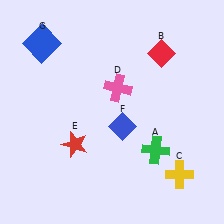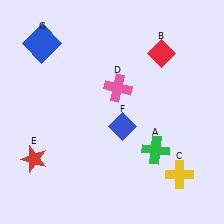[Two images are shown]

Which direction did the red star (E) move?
The red star (E) moved left.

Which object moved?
The red star (E) moved left.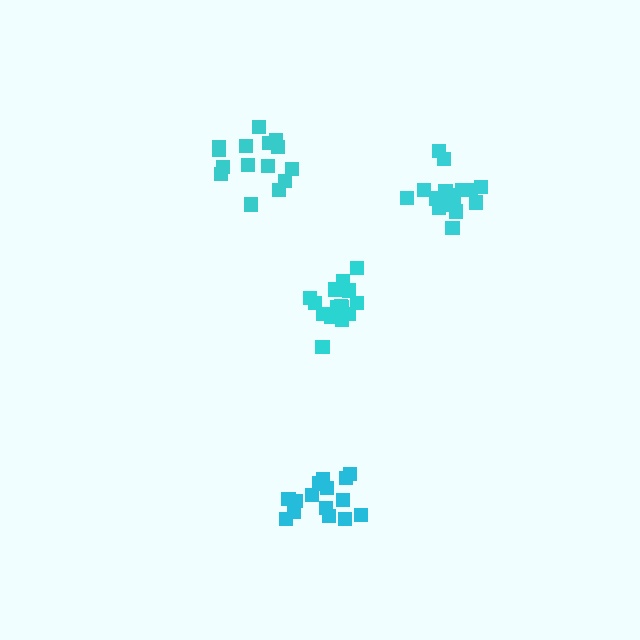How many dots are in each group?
Group 1: 16 dots, Group 2: 16 dots, Group 3: 15 dots, Group 4: 15 dots (62 total).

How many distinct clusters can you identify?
There are 4 distinct clusters.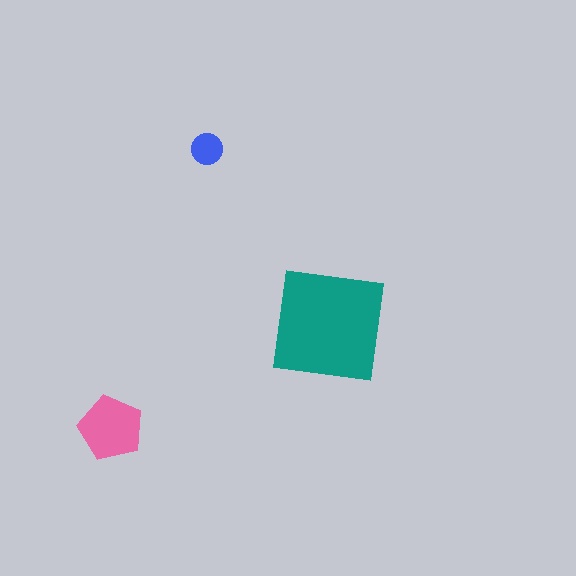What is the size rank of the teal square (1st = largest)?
1st.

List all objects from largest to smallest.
The teal square, the pink pentagon, the blue circle.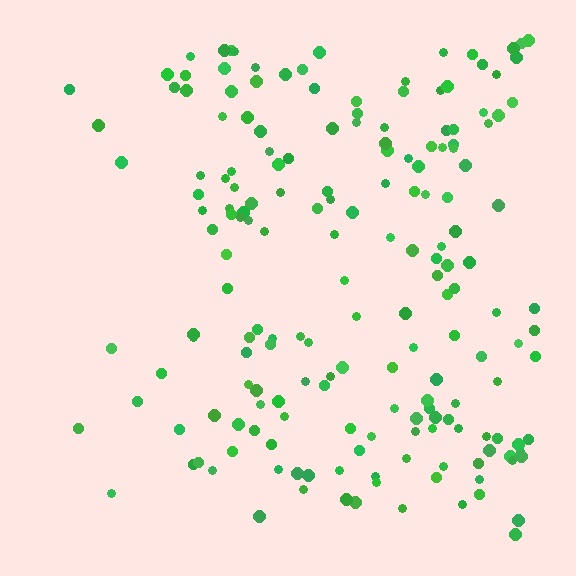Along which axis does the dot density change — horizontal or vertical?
Horizontal.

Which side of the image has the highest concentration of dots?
The right.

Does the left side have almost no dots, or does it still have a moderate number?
Still a moderate number, just noticeably fewer than the right.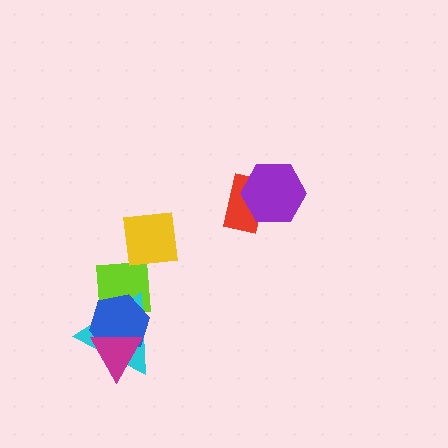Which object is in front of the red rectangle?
The purple hexagon is in front of the red rectangle.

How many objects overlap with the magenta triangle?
2 objects overlap with the magenta triangle.